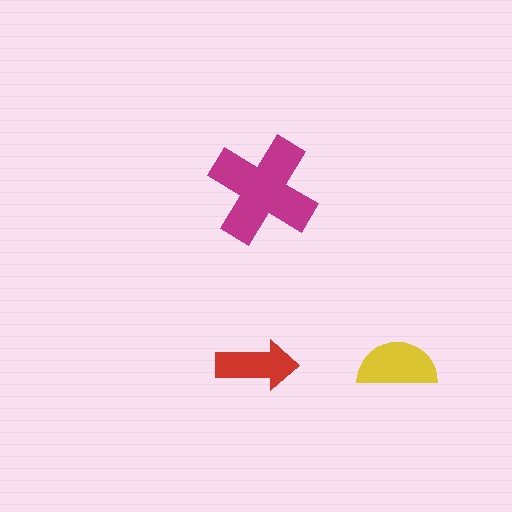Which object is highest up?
The magenta cross is topmost.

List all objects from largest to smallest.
The magenta cross, the yellow semicircle, the red arrow.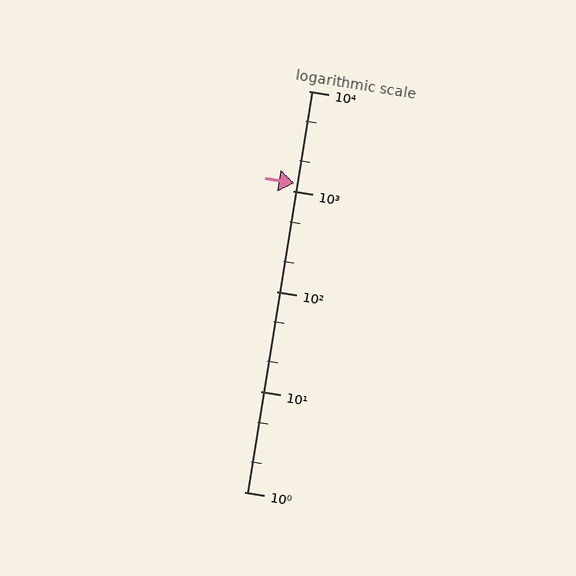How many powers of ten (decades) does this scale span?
The scale spans 4 decades, from 1 to 10000.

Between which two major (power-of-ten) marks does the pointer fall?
The pointer is between 1000 and 10000.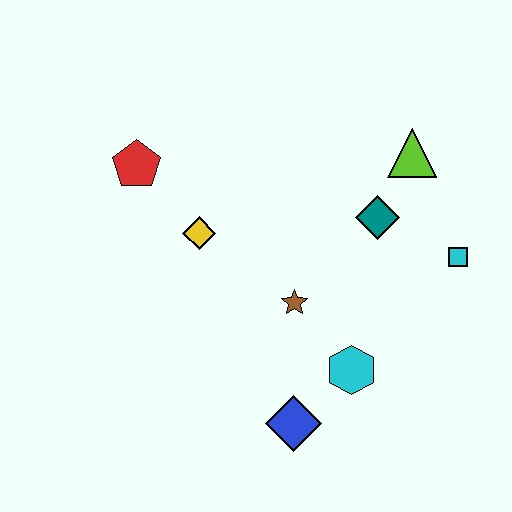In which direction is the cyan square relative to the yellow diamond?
The cyan square is to the right of the yellow diamond.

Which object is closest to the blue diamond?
The cyan hexagon is closest to the blue diamond.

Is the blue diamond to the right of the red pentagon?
Yes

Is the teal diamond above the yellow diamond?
Yes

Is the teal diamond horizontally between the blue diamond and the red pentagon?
No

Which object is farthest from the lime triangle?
The blue diamond is farthest from the lime triangle.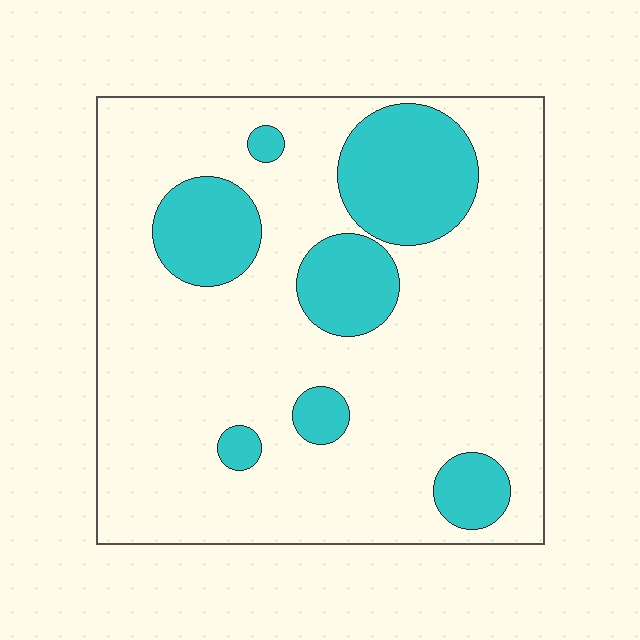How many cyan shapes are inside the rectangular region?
7.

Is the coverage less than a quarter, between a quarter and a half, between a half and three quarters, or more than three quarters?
Less than a quarter.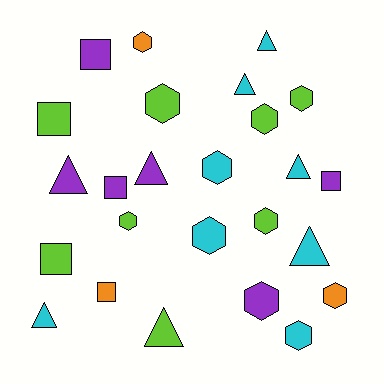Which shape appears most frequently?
Hexagon, with 11 objects.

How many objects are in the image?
There are 25 objects.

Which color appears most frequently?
Lime, with 8 objects.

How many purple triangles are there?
There are 2 purple triangles.